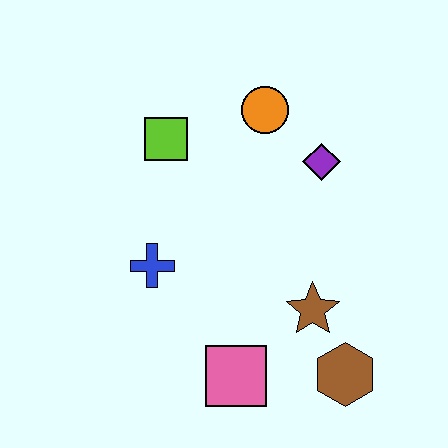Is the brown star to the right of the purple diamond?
No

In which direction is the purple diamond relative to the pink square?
The purple diamond is above the pink square.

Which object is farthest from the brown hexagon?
The lime square is farthest from the brown hexagon.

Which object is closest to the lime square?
The orange circle is closest to the lime square.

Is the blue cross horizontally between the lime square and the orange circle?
No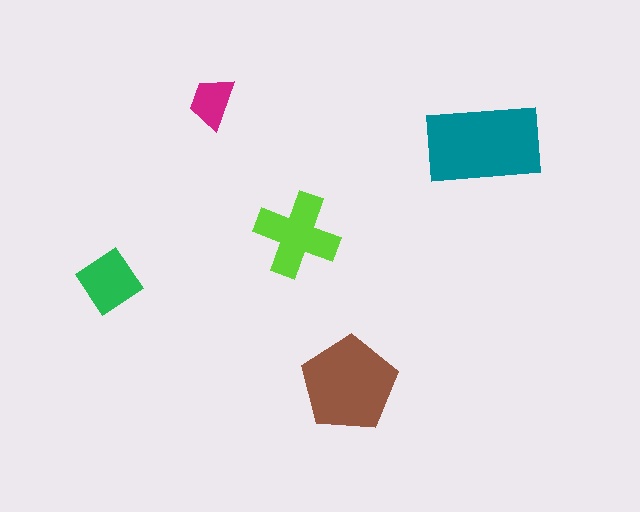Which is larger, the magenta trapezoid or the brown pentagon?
The brown pentagon.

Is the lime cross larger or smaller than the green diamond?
Larger.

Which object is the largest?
The teal rectangle.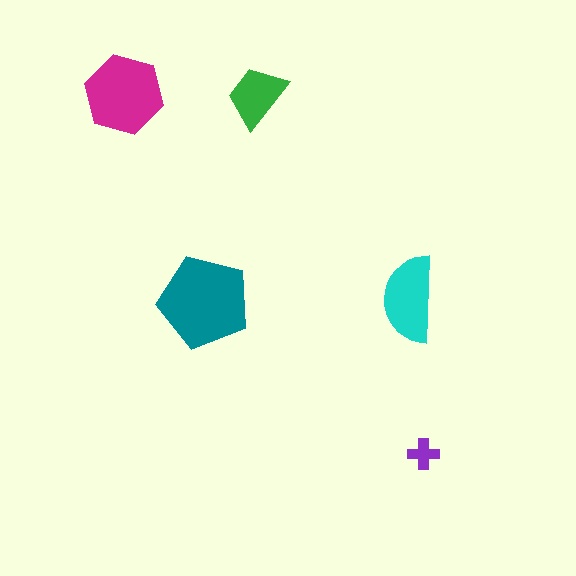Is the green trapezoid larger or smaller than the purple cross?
Larger.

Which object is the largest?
The teal pentagon.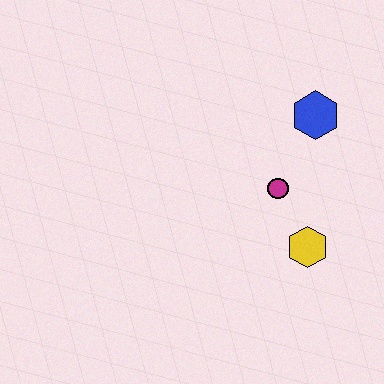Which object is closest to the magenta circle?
The yellow hexagon is closest to the magenta circle.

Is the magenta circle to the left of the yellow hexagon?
Yes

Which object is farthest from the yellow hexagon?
The blue hexagon is farthest from the yellow hexagon.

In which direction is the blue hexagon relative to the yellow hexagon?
The blue hexagon is above the yellow hexagon.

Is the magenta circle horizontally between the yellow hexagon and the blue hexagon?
No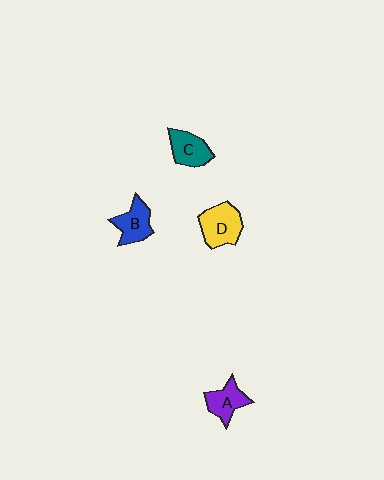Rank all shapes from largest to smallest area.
From largest to smallest: D (yellow), B (blue), C (teal), A (purple).